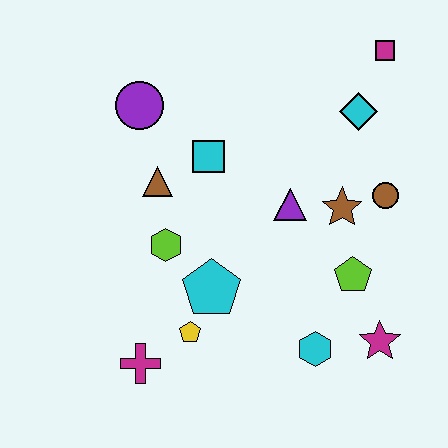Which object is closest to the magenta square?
The cyan diamond is closest to the magenta square.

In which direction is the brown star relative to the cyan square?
The brown star is to the right of the cyan square.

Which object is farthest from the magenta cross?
The magenta square is farthest from the magenta cross.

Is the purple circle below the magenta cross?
No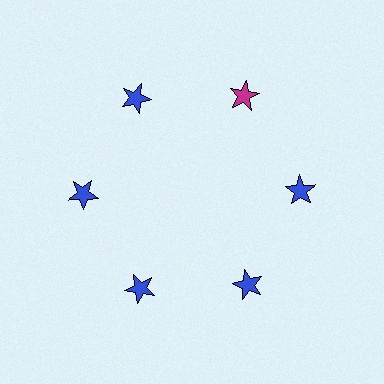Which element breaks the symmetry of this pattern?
The magenta star at roughly the 1 o'clock position breaks the symmetry. All other shapes are blue stars.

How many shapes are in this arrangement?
There are 6 shapes arranged in a ring pattern.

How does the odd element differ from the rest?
It has a different color: magenta instead of blue.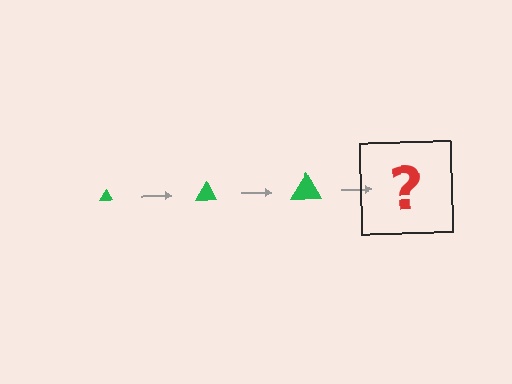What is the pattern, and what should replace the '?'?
The pattern is that the triangle gets progressively larger each step. The '?' should be a green triangle, larger than the previous one.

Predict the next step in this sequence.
The next step is a green triangle, larger than the previous one.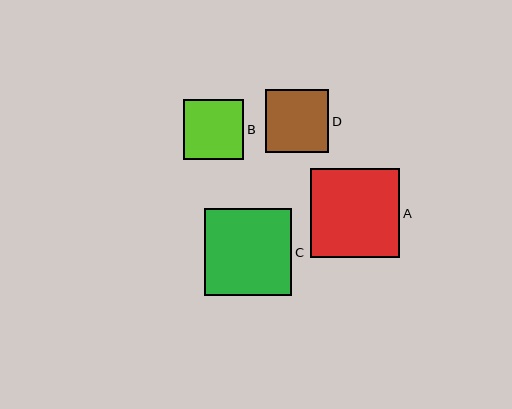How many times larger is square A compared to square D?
Square A is approximately 1.4 times the size of square D.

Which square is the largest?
Square A is the largest with a size of approximately 89 pixels.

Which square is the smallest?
Square B is the smallest with a size of approximately 60 pixels.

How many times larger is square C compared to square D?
Square C is approximately 1.4 times the size of square D.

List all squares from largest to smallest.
From largest to smallest: A, C, D, B.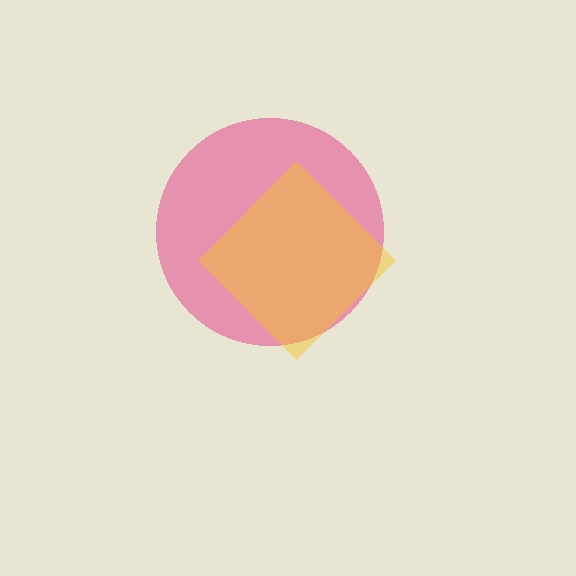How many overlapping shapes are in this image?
There are 2 overlapping shapes in the image.